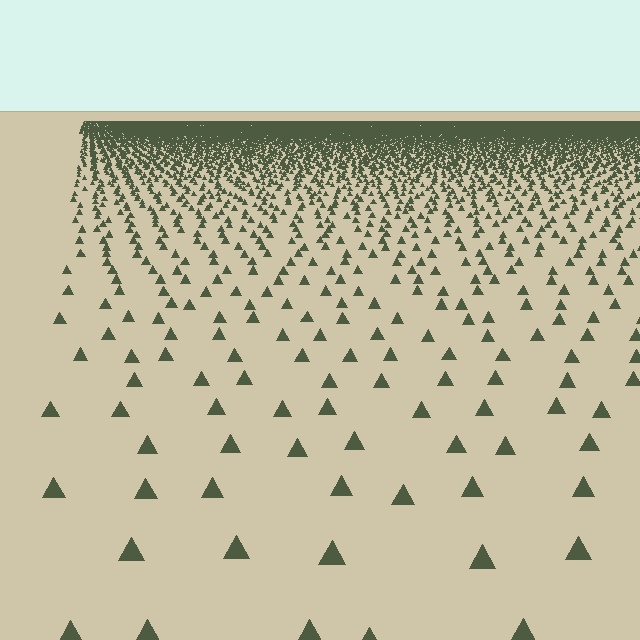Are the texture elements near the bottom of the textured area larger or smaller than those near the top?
Larger. Near the bottom, elements are closer to the viewer and appear at a bigger on-screen size.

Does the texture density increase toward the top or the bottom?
Density increases toward the top.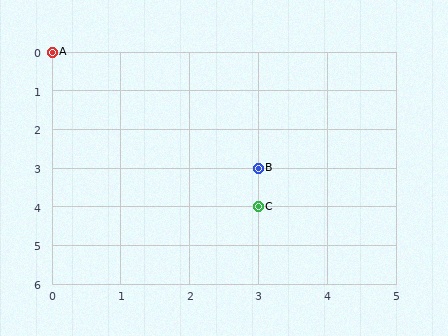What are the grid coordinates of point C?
Point C is at grid coordinates (3, 4).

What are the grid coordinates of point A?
Point A is at grid coordinates (0, 0).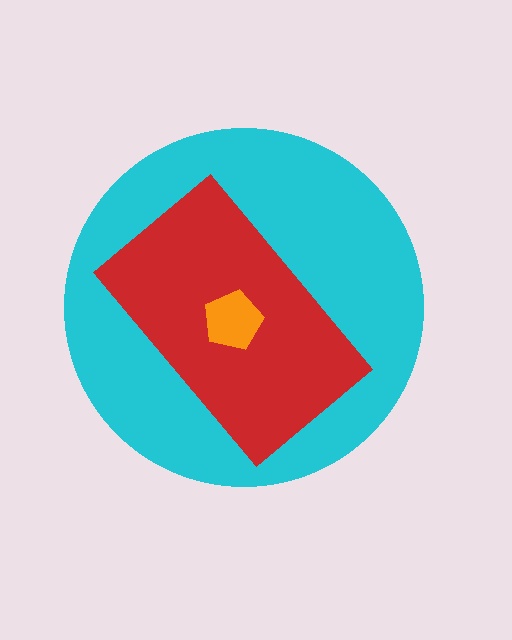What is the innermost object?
The orange pentagon.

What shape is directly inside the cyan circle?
The red rectangle.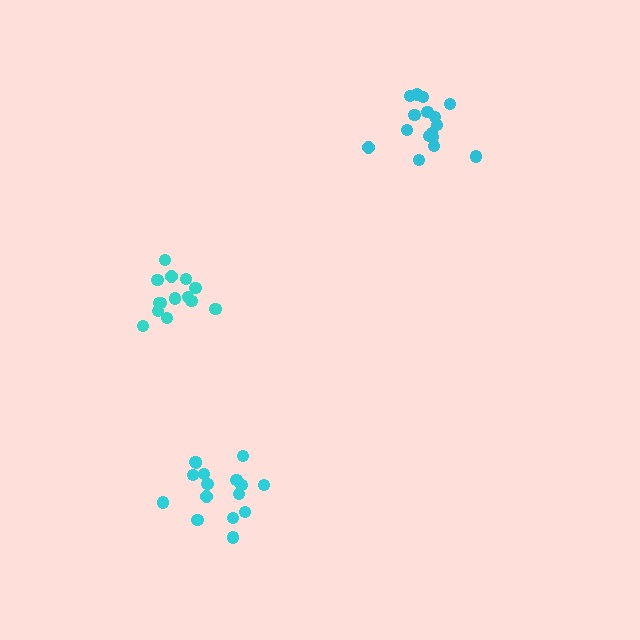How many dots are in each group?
Group 1: 14 dots, Group 2: 16 dots, Group 3: 16 dots (46 total).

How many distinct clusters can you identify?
There are 3 distinct clusters.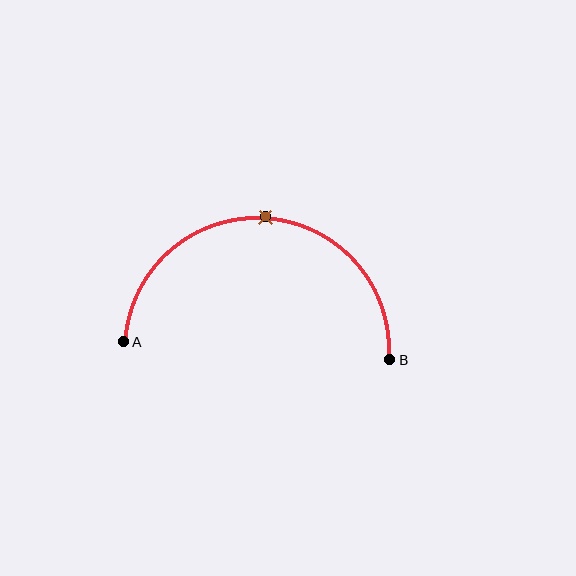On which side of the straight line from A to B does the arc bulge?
The arc bulges above the straight line connecting A and B.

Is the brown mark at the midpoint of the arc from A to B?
Yes. The brown mark lies on the arc at equal arc-length from both A and B — it is the arc midpoint.